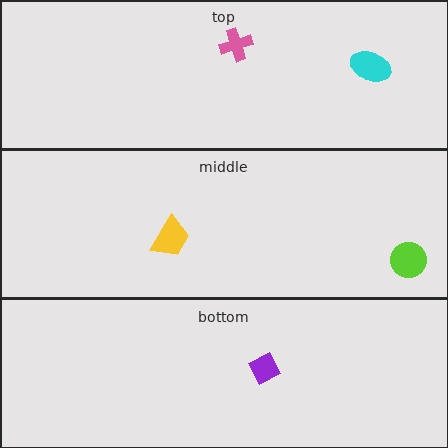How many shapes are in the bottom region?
1.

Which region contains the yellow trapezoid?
The middle region.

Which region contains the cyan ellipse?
The top region.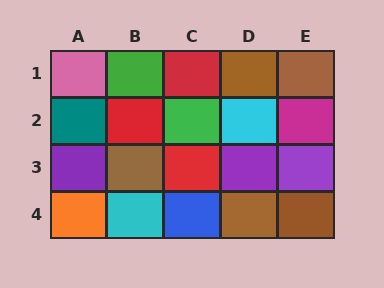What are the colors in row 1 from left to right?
Pink, green, red, brown, brown.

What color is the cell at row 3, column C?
Red.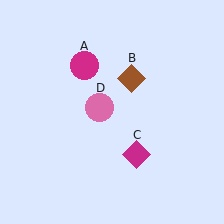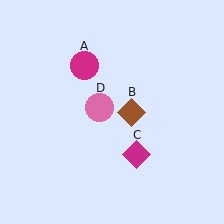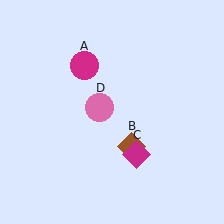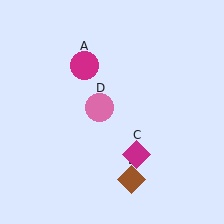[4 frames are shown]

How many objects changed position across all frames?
1 object changed position: brown diamond (object B).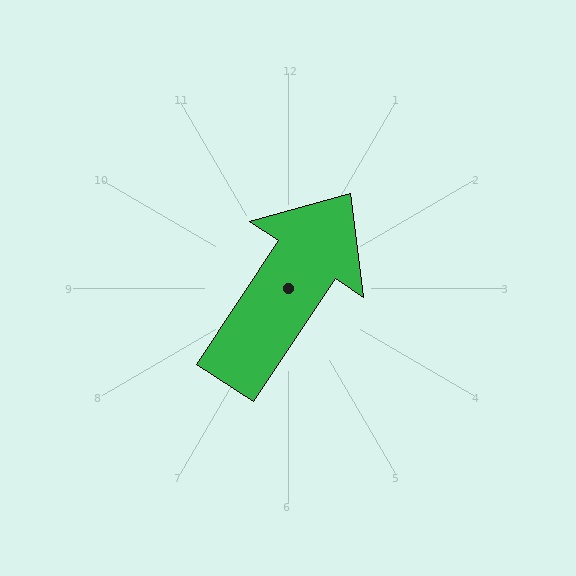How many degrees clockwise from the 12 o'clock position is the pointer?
Approximately 34 degrees.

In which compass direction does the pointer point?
Northeast.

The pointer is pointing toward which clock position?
Roughly 1 o'clock.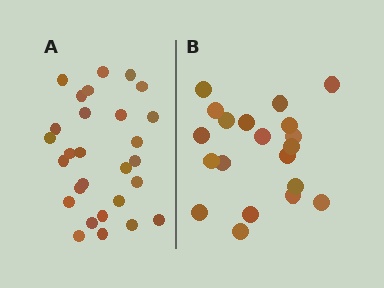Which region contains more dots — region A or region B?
Region A (the left region) has more dots.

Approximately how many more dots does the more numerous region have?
Region A has roughly 8 or so more dots than region B.